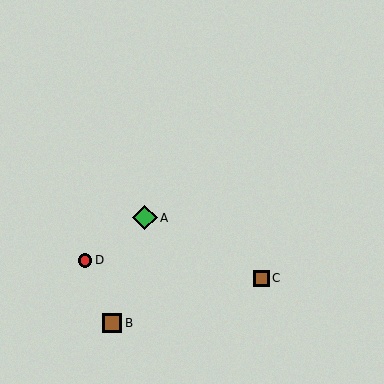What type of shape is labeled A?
Shape A is a green diamond.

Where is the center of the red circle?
The center of the red circle is at (85, 260).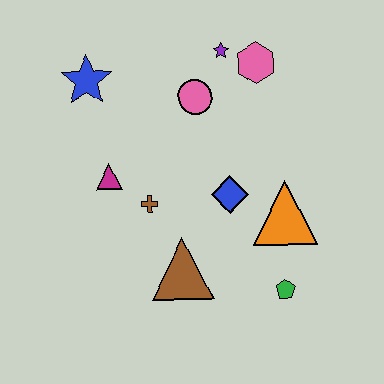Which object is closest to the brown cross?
The magenta triangle is closest to the brown cross.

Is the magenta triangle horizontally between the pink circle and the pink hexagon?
No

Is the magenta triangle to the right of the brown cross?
No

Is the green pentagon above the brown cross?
No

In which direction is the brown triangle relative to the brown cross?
The brown triangle is below the brown cross.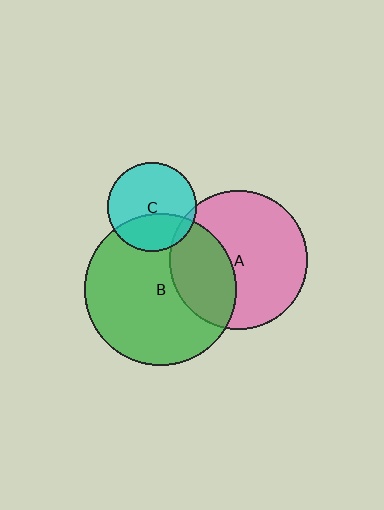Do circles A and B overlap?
Yes.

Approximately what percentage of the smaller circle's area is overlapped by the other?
Approximately 35%.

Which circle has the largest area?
Circle B (green).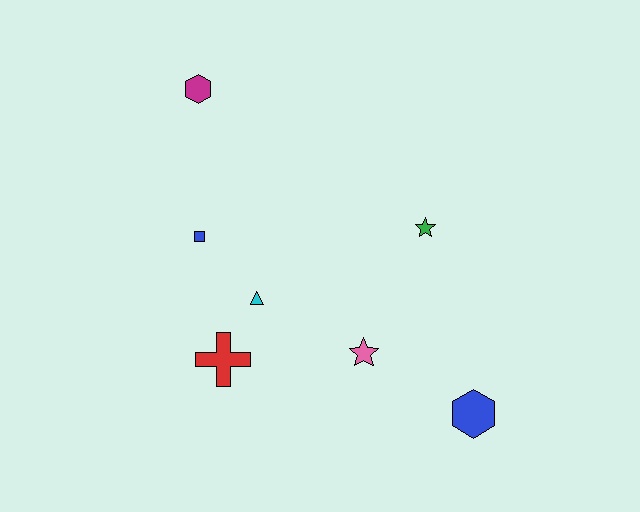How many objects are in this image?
There are 7 objects.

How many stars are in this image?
There are 2 stars.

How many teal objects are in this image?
There are no teal objects.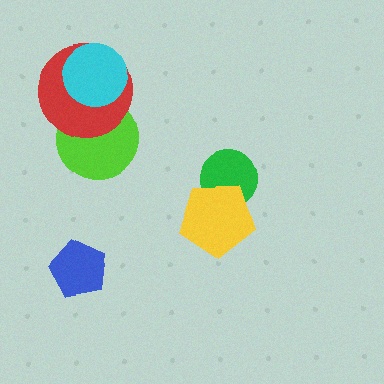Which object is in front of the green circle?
The yellow pentagon is in front of the green circle.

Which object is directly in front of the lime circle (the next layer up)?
The red circle is directly in front of the lime circle.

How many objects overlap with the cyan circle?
2 objects overlap with the cyan circle.